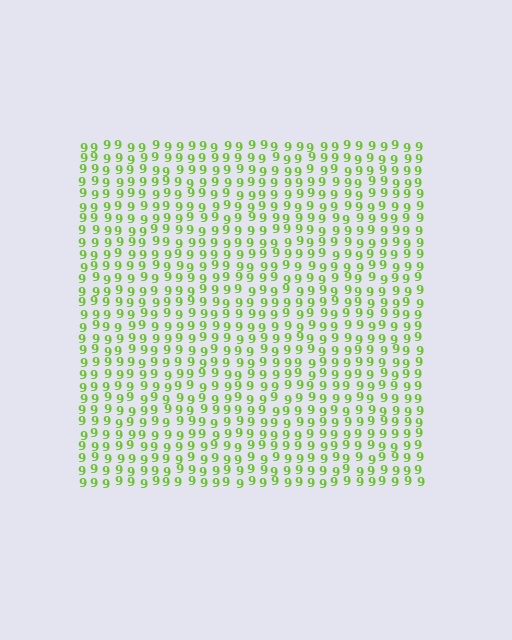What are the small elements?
The small elements are digit 9's.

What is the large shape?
The large shape is a square.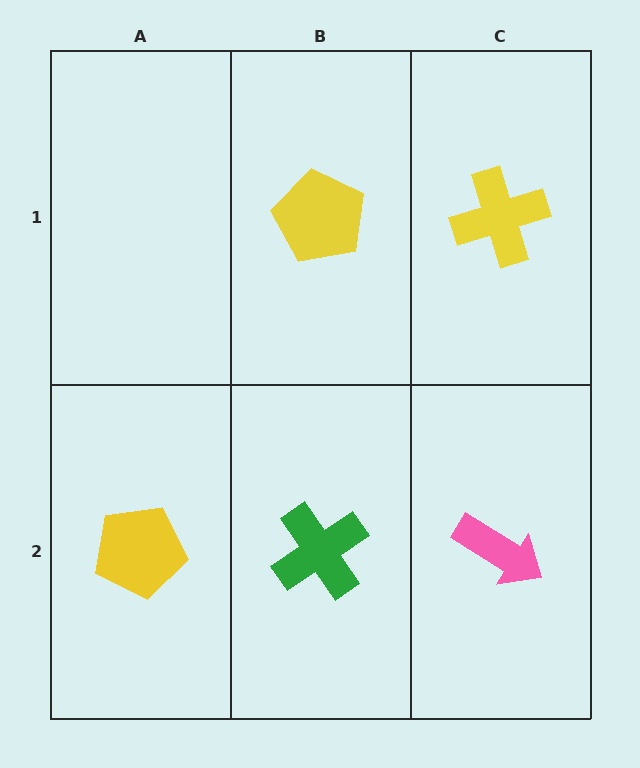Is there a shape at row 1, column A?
No, that cell is empty.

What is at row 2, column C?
A pink arrow.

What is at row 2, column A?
A yellow pentagon.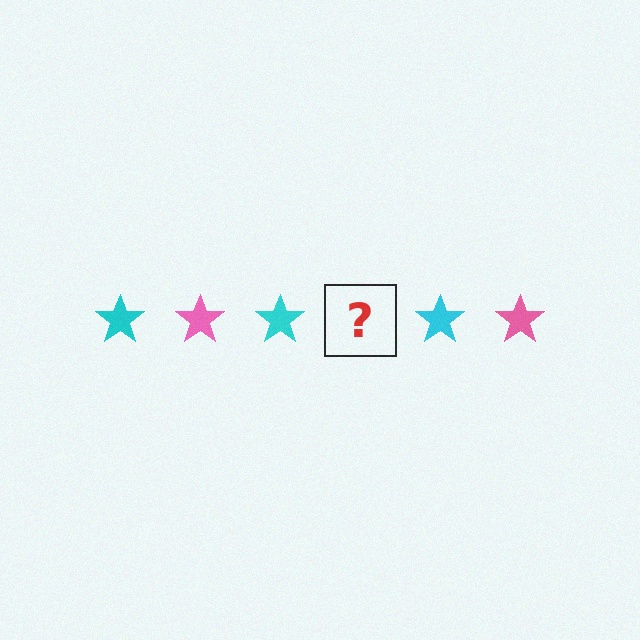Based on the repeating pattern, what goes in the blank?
The blank should be a pink star.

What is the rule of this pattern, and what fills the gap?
The rule is that the pattern cycles through cyan, pink stars. The gap should be filled with a pink star.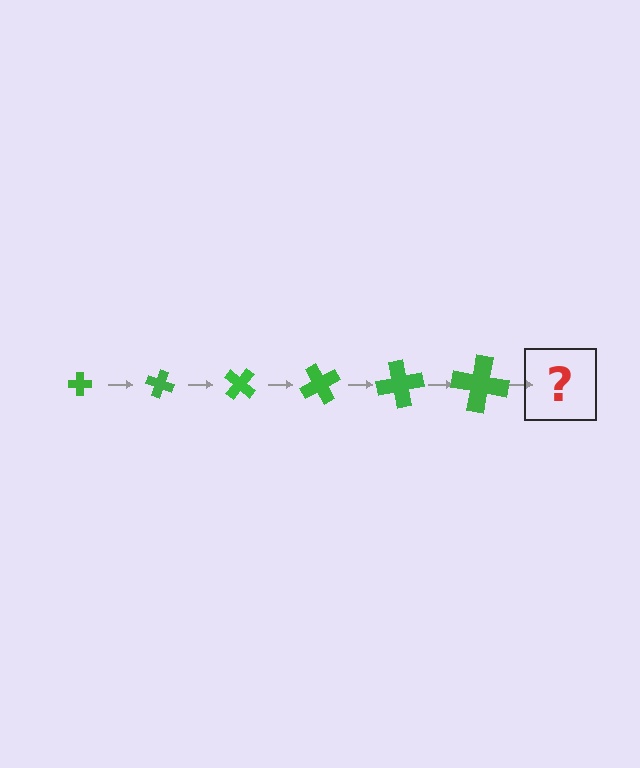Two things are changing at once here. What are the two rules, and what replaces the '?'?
The two rules are that the cross grows larger each step and it rotates 20 degrees each step. The '?' should be a cross, larger than the previous one and rotated 120 degrees from the start.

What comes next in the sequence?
The next element should be a cross, larger than the previous one and rotated 120 degrees from the start.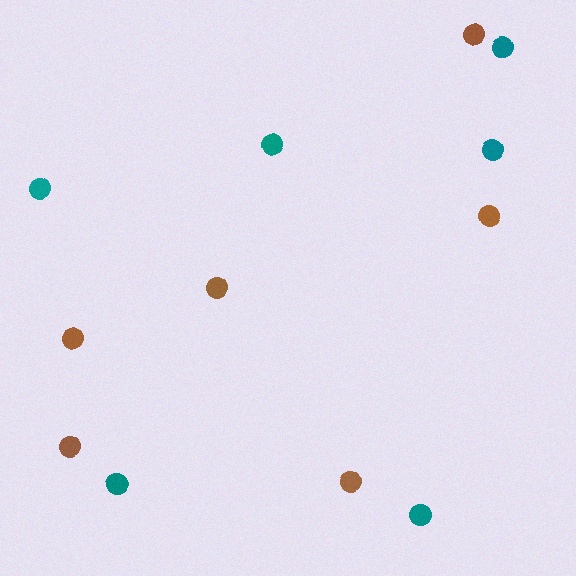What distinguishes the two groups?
There are 2 groups: one group of brown circles (6) and one group of teal circles (6).